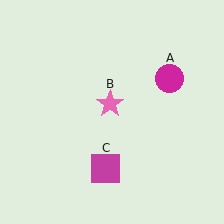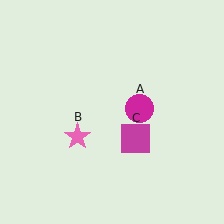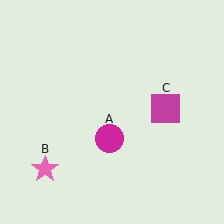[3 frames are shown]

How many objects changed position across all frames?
3 objects changed position: magenta circle (object A), pink star (object B), magenta square (object C).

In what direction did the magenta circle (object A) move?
The magenta circle (object A) moved down and to the left.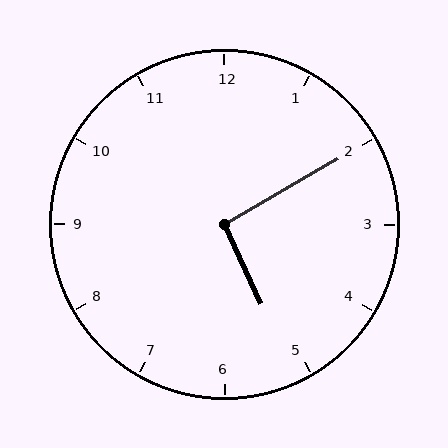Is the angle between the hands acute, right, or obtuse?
It is right.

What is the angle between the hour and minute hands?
Approximately 95 degrees.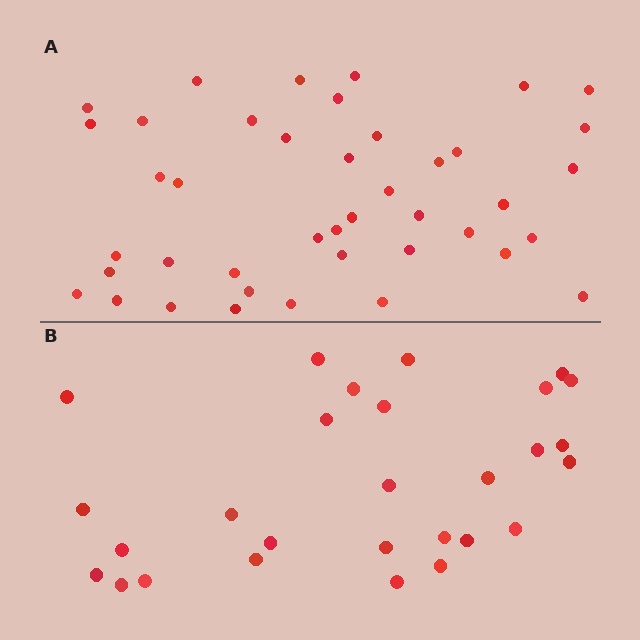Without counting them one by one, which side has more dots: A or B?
Region A (the top region) has more dots.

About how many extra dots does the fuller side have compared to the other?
Region A has approximately 15 more dots than region B.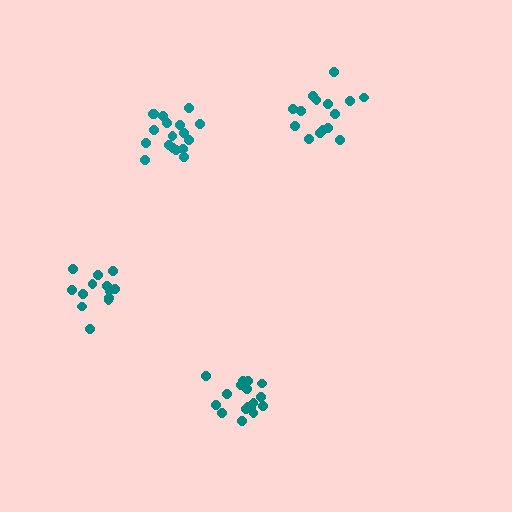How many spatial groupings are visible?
There are 4 spatial groupings.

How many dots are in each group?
Group 1: 18 dots, Group 2: 15 dots, Group 3: 13 dots, Group 4: 17 dots (63 total).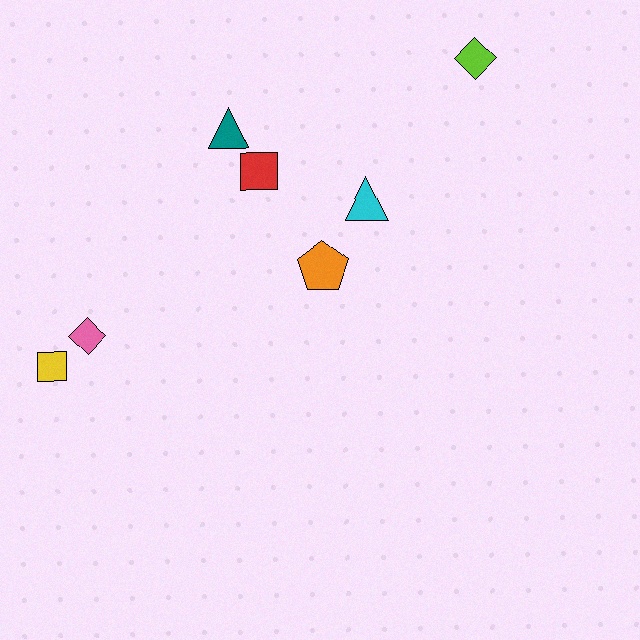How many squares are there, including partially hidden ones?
There are 2 squares.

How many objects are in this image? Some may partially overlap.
There are 7 objects.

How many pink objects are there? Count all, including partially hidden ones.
There is 1 pink object.